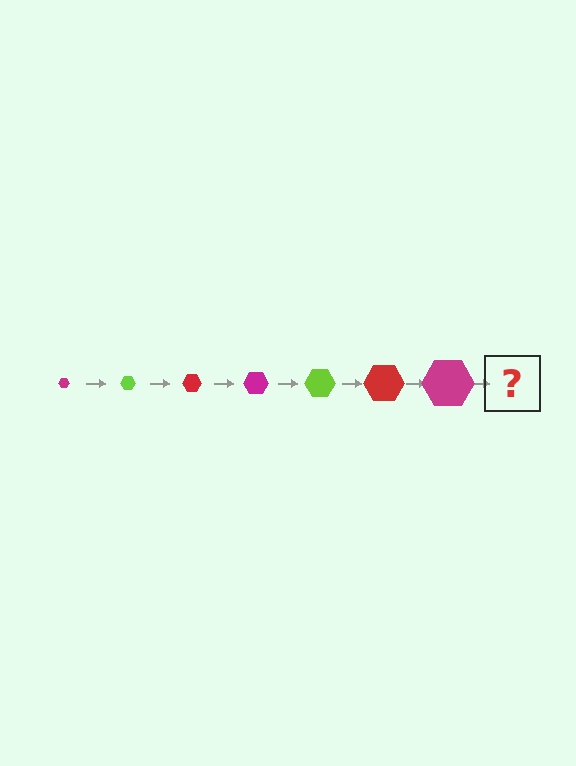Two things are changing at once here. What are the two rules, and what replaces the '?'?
The two rules are that the hexagon grows larger each step and the color cycles through magenta, lime, and red. The '?' should be a lime hexagon, larger than the previous one.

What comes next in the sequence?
The next element should be a lime hexagon, larger than the previous one.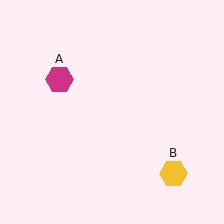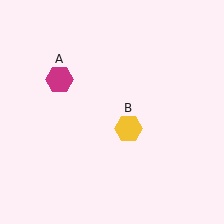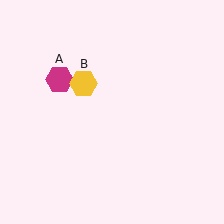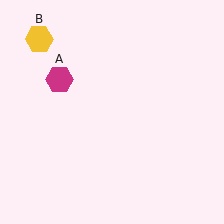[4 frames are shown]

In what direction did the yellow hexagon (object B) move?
The yellow hexagon (object B) moved up and to the left.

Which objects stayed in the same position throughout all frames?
Magenta hexagon (object A) remained stationary.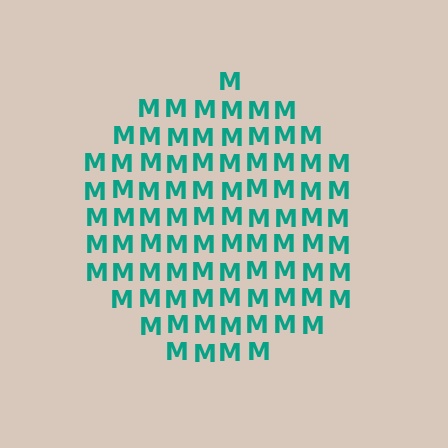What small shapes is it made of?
It is made of small letter M's.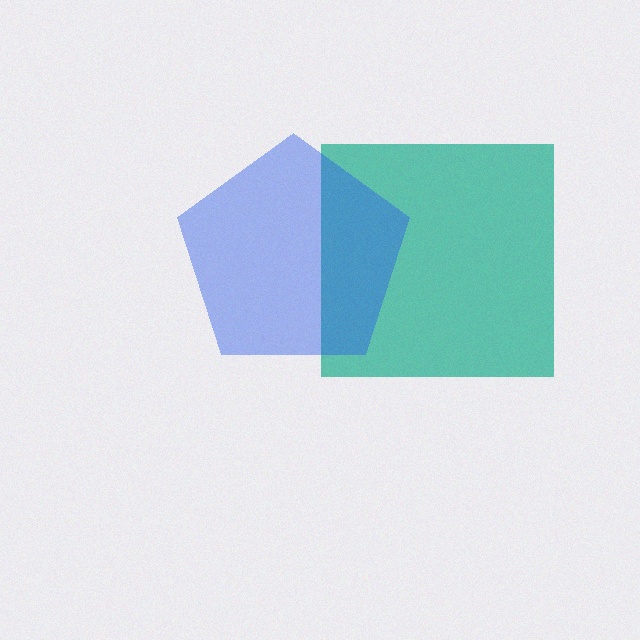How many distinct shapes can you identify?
There are 2 distinct shapes: a teal square, a blue pentagon.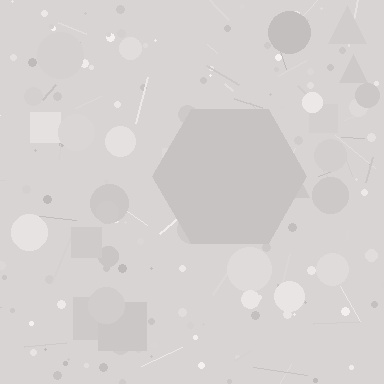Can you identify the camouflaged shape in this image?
The camouflaged shape is a hexagon.